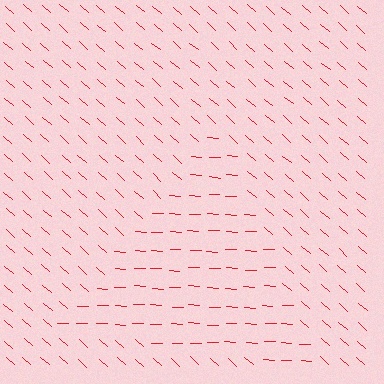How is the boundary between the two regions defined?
The boundary is defined purely by a change in line orientation (approximately 38 degrees difference). All lines are the same color and thickness.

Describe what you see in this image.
The image is filled with small red line segments. A triangle region in the image has lines oriented differently from the surrounding lines, creating a visible texture boundary.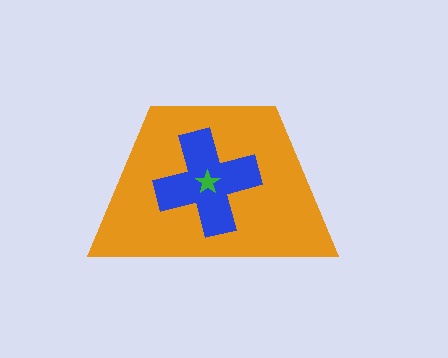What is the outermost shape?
The orange trapezoid.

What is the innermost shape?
The green star.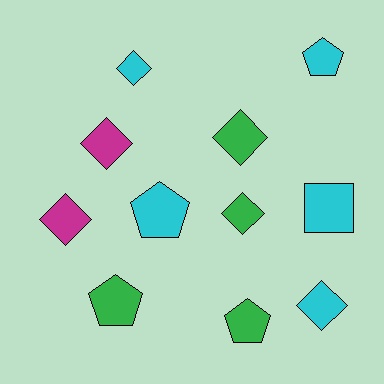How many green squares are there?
There are no green squares.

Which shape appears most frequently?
Diamond, with 6 objects.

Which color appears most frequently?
Cyan, with 5 objects.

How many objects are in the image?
There are 11 objects.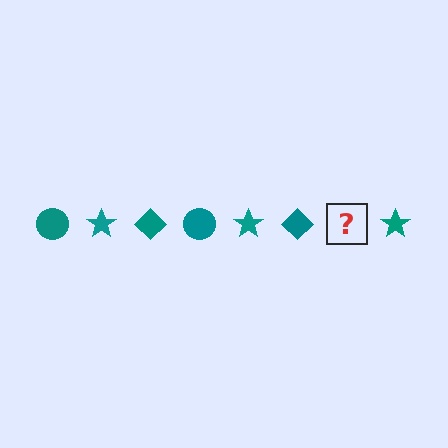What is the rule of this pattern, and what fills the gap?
The rule is that the pattern cycles through circle, star, diamond shapes in teal. The gap should be filled with a teal circle.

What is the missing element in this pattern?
The missing element is a teal circle.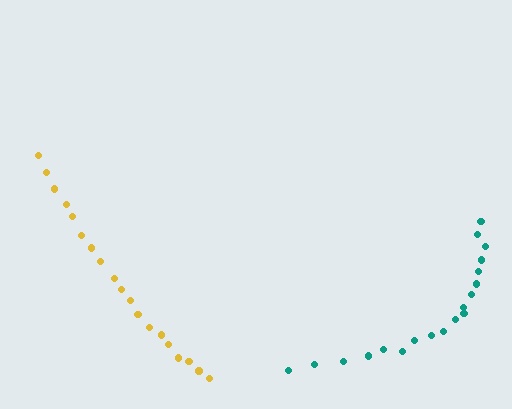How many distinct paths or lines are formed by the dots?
There are 2 distinct paths.